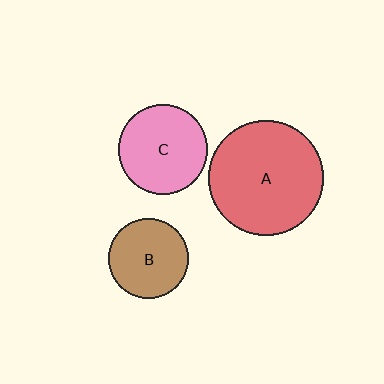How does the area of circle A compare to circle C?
Approximately 1.6 times.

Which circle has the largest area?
Circle A (red).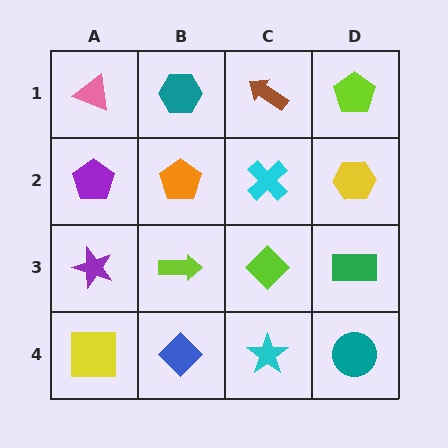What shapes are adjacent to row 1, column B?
An orange pentagon (row 2, column B), a pink triangle (row 1, column A), a brown arrow (row 1, column C).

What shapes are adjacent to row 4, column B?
A lime arrow (row 3, column B), a yellow square (row 4, column A), a cyan star (row 4, column C).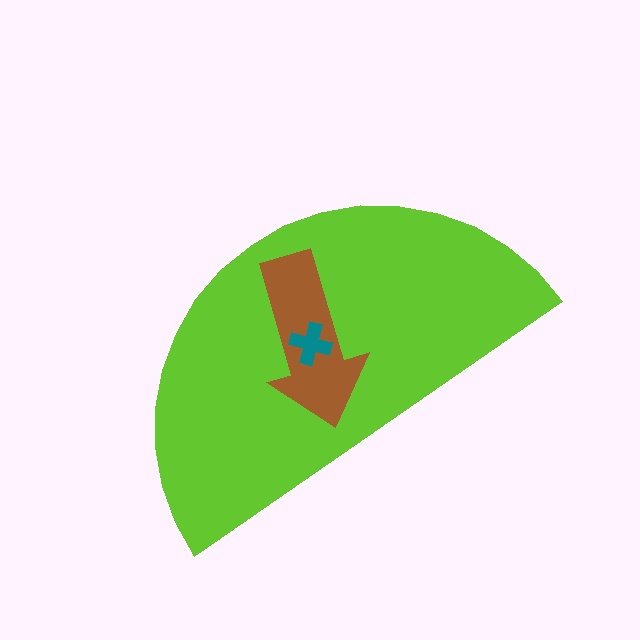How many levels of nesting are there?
3.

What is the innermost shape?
The teal cross.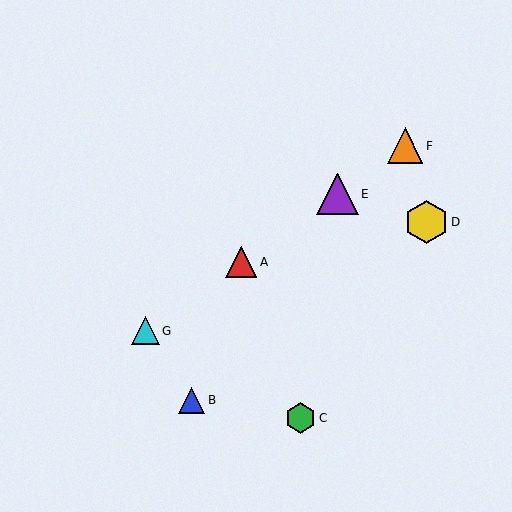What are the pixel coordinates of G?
Object G is at (146, 331).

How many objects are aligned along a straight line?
4 objects (A, E, F, G) are aligned along a straight line.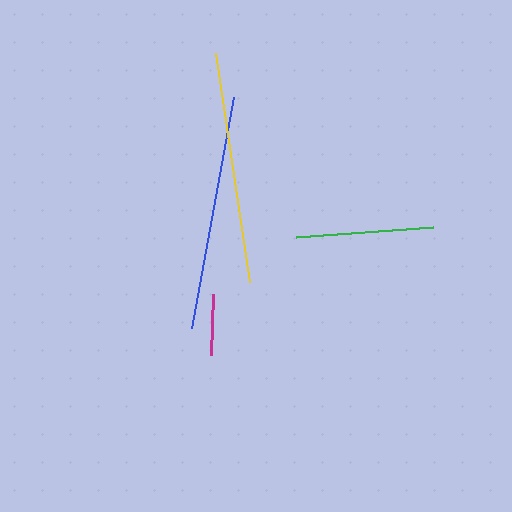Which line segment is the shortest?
The magenta line is the shortest at approximately 61 pixels.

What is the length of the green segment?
The green segment is approximately 138 pixels long.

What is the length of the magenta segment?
The magenta segment is approximately 61 pixels long.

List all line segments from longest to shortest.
From longest to shortest: blue, yellow, green, magenta.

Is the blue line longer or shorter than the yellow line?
The blue line is longer than the yellow line.